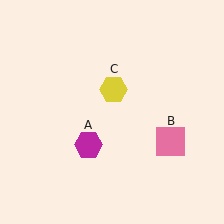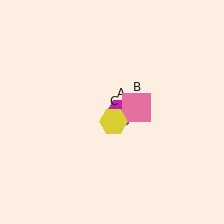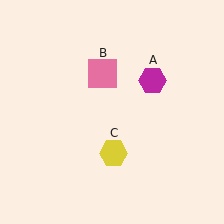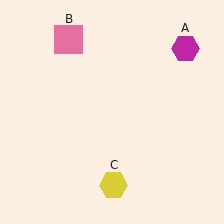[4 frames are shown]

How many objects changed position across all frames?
3 objects changed position: magenta hexagon (object A), pink square (object B), yellow hexagon (object C).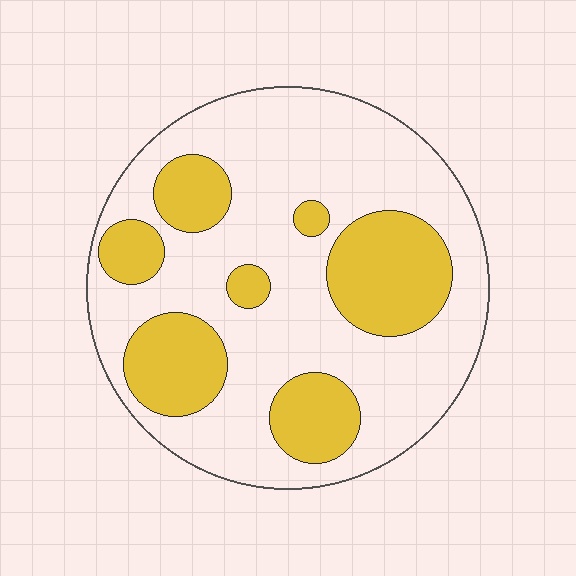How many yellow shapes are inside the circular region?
7.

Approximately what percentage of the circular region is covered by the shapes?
Approximately 30%.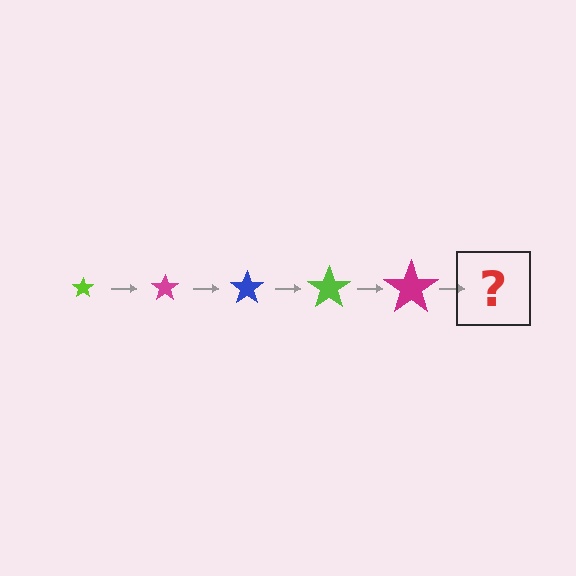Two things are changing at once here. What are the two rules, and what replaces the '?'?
The two rules are that the star grows larger each step and the color cycles through lime, magenta, and blue. The '?' should be a blue star, larger than the previous one.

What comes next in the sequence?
The next element should be a blue star, larger than the previous one.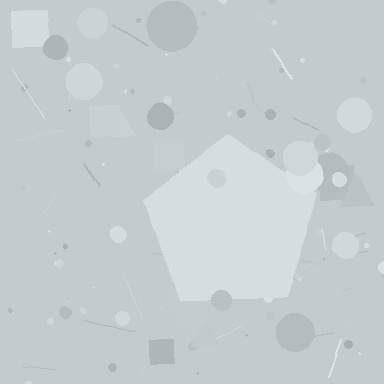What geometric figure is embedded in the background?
A pentagon is embedded in the background.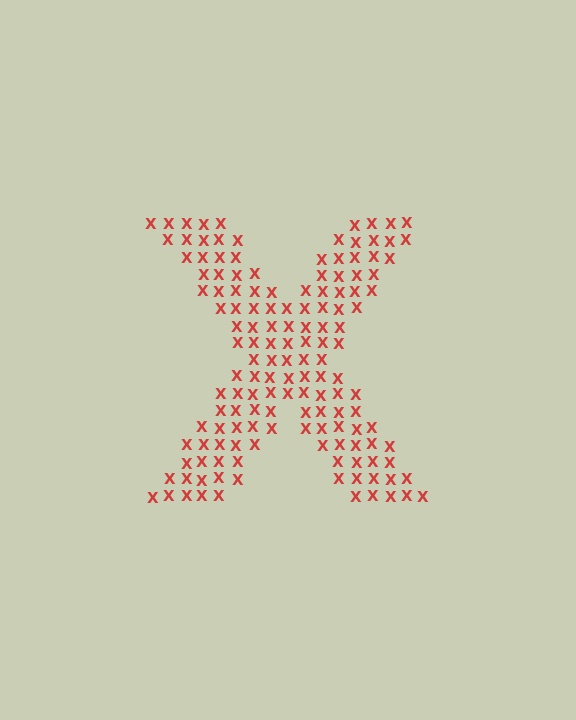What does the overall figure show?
The overall figure shows the letter X.